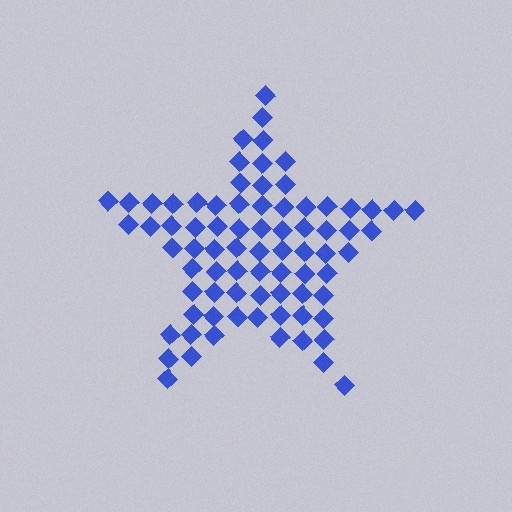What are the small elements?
The small elements are diamonds.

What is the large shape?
The large shape is a star.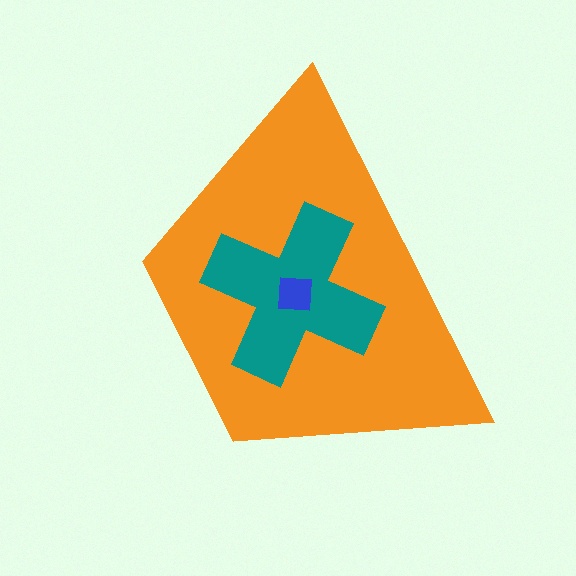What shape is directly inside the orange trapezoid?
The teal cross.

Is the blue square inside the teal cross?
Yes.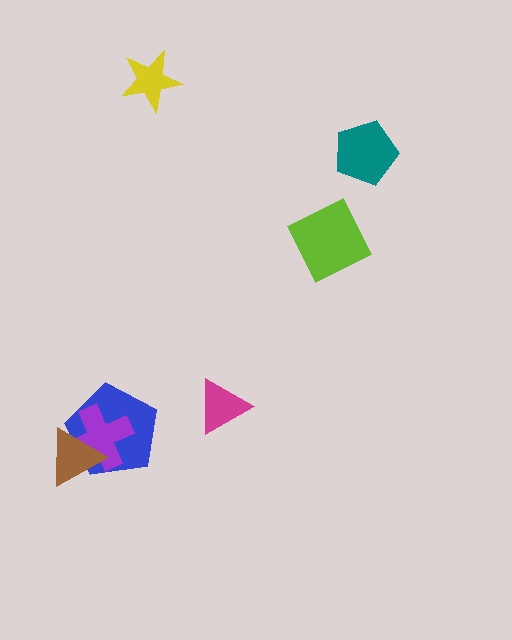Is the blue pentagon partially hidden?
Yes, it is partially covered by another shape.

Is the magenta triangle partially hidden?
No, no other shape covers it.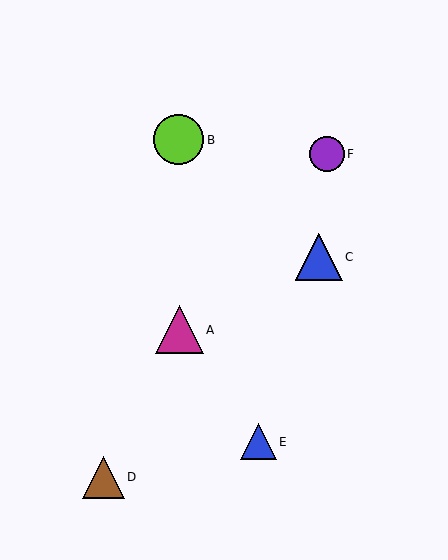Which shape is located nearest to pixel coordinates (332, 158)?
The purple circle (labeled F) at (327, 154) is nearest to that location.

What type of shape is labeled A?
Shape A is a magenta triangle.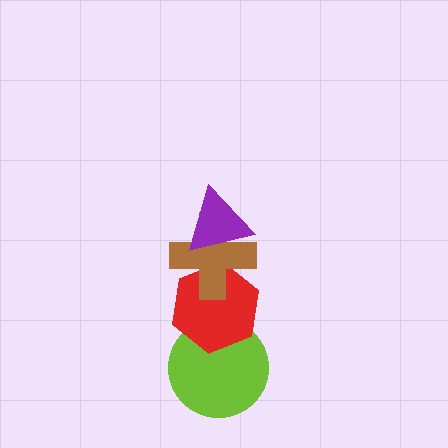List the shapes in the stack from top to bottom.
From top to bottom: the purple triangle, the brown cross, the red hexagon, the lime circle.